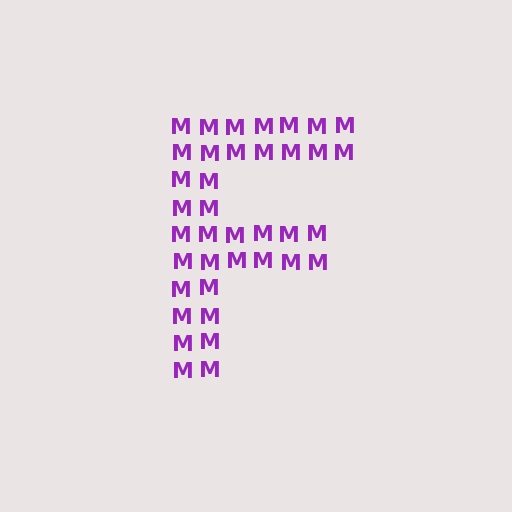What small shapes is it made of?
It is made of small letter M's.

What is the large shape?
The large shape is the letter F.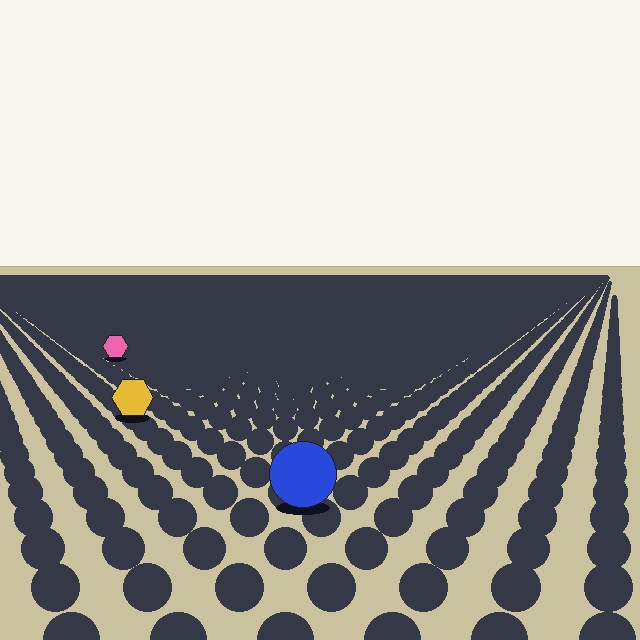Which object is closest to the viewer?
The blue circle is closest. The texture marks near it are larger and more spread out.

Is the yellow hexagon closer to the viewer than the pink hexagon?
Yes. The yellow hexagon is closer — you can tell from the texture gradient: the ground texture is coarser near it.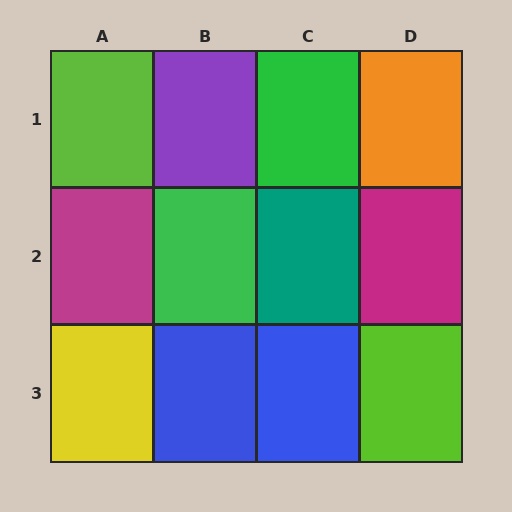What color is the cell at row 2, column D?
Magenta.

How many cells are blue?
2 cells are blue.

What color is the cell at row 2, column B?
Green.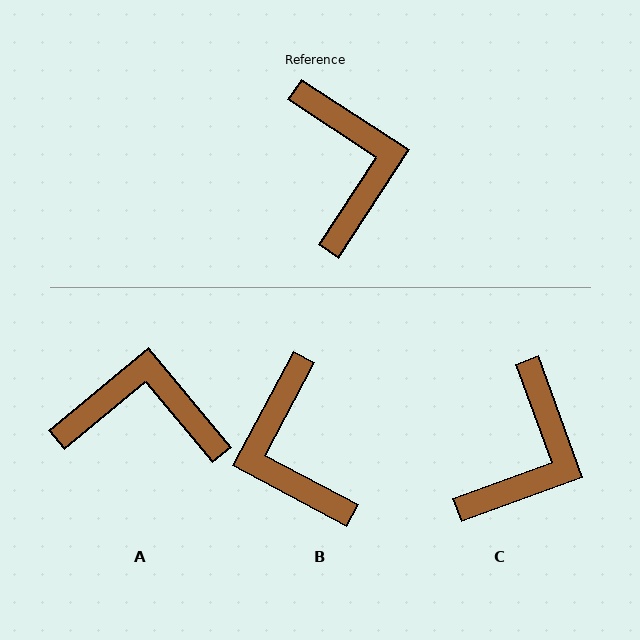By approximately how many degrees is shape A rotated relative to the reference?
Approximately 73 degrees counter-clockwise.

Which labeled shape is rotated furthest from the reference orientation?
B, about 175 degrees away.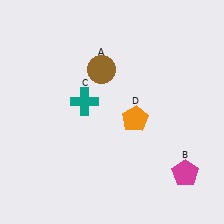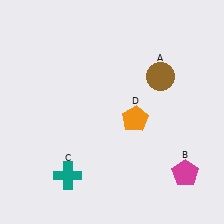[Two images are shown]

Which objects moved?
The objects that moved are: the brown circle (A), the teal cross (C).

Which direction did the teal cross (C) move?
The teal cross (C) moved down.